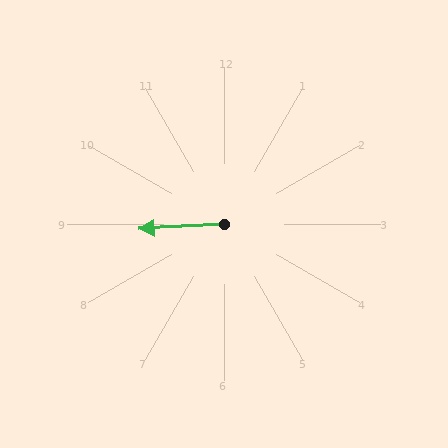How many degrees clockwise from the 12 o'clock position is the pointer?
Approximately 267 degrees.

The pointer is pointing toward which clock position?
Roughly 9 o'clock.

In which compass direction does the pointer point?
West.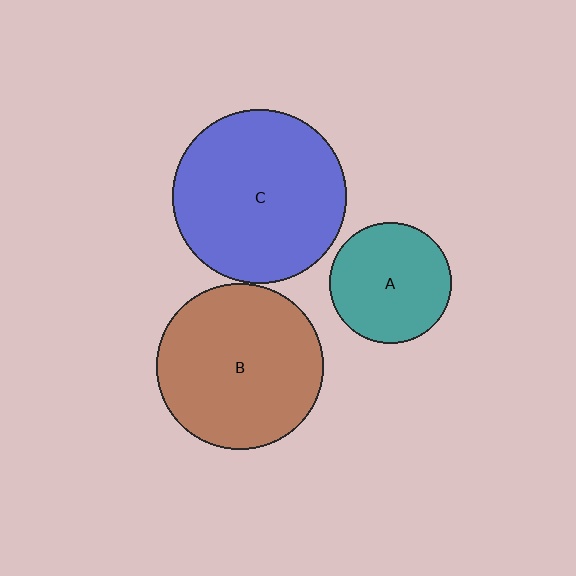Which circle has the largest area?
Circle C (blue).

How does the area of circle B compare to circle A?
Approximately 1.9 times.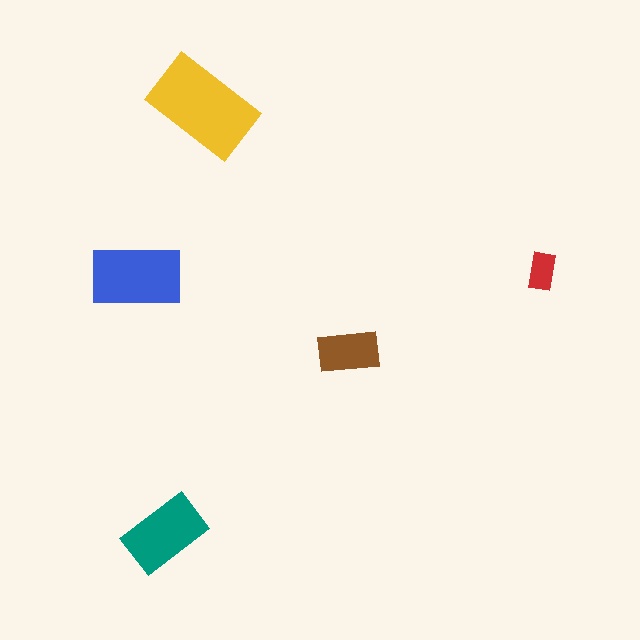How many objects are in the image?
There are 5 objects in the image.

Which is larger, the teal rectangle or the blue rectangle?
The blue one.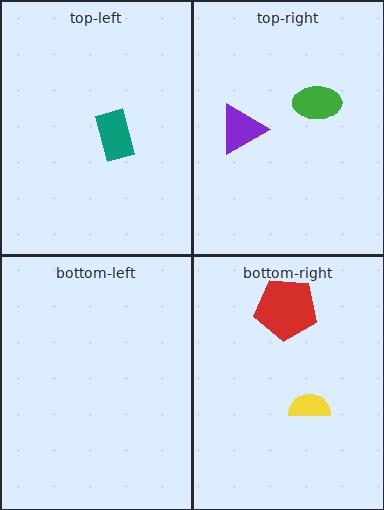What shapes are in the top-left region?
The teal rectangle.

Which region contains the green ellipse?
The top-right region.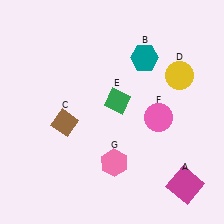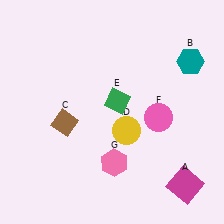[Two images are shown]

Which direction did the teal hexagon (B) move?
The teal hexagon (B) moved right.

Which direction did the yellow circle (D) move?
The yellow circle (D) moved down.